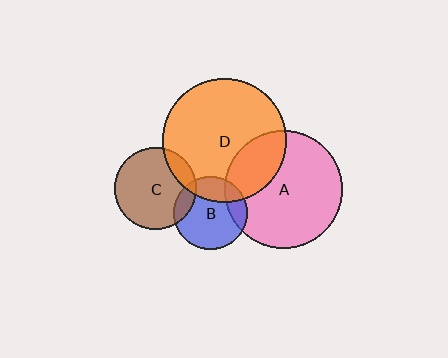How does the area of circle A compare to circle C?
Approximately 2.0 times.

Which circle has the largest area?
Circle D (orange).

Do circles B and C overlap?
Yes.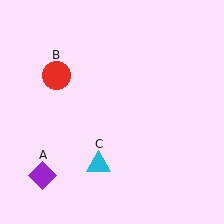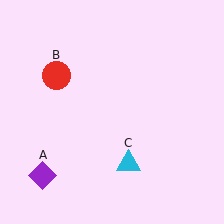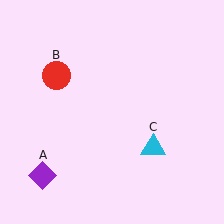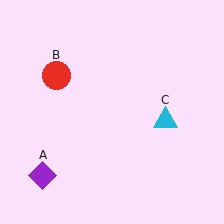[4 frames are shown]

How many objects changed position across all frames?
1 object changed position: cyan triangle (object C).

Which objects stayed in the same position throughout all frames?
Purple diamond (object A) and red circle (object B) remained stationary.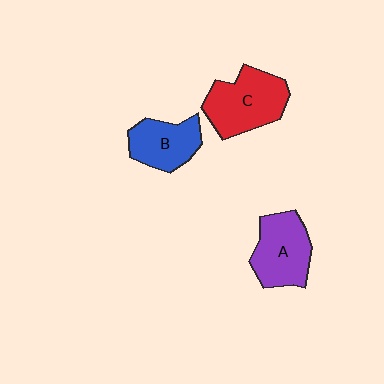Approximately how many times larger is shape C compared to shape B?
Approximately 1.4 times.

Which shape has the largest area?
Shape C (red).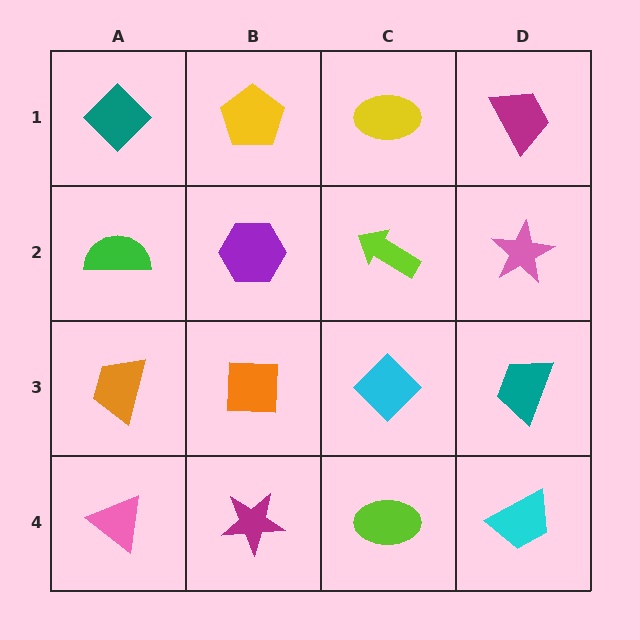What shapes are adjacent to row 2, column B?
A yellow pentagon (row 1, column B), an orange square (row 3, column B), a green semicircle (row 2, column A), a lime arrow (row 2, column C).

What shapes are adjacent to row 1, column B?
A purple hexagon (row 2, column B), a teal diamond (row 1, column A), a yellow ellipse (row 1, column C).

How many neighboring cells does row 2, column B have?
4.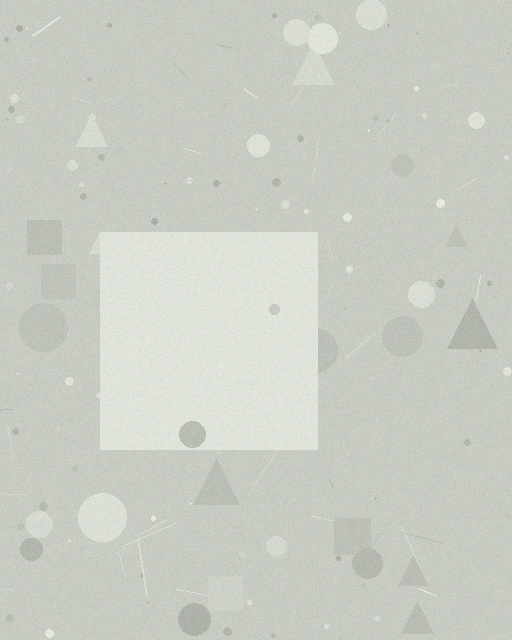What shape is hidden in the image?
A square is hidden in the image.